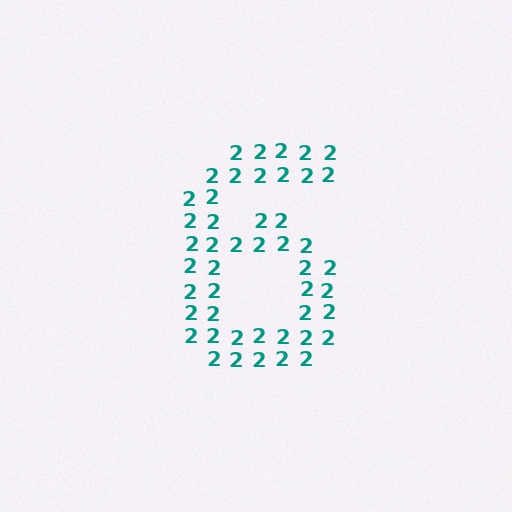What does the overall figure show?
The overall figure shows the digit 6.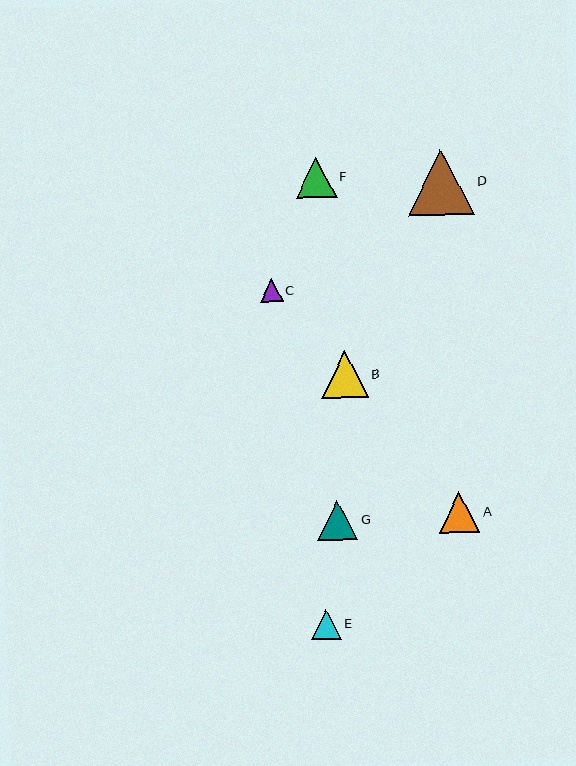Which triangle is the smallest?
Triangle C is the smallest with a size of approximately 22 pixels.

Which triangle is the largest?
Triangle D is the largest with a size of approximately 66 pixels.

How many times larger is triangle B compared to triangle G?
Triangle B is approximately 1.2 times the size of triangle G.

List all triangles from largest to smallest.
From largest to smallest: D, B, F, A, G, E, C.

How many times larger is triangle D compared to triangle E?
Triangle D is approximately 2.2 times the size of triangle E.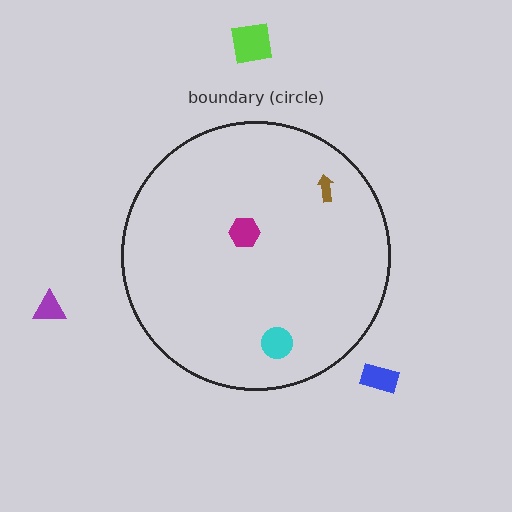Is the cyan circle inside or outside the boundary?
Inside.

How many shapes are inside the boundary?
3 inside, 3 outside.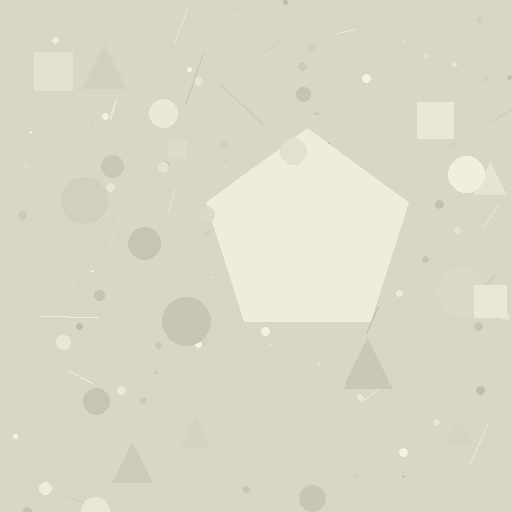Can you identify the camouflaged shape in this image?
The camouflaged shape is a pentagon.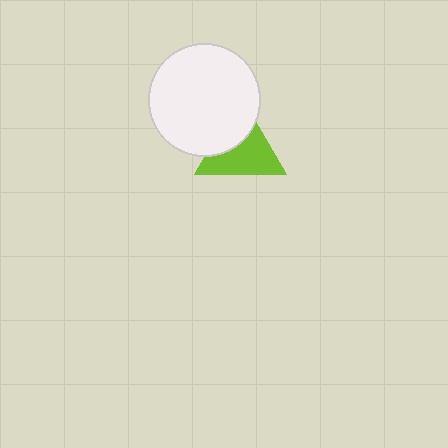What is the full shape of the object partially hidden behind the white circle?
The partially hidden object is a lime triangle.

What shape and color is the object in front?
The object in front is a white circle.